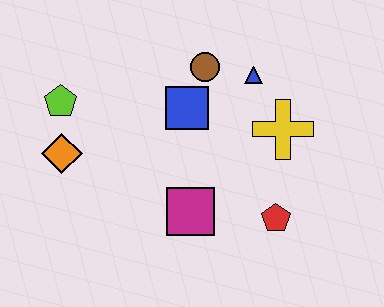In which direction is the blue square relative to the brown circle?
The blue square is below the brown circle.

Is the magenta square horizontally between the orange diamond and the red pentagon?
Yes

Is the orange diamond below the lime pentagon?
Yes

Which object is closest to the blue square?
The brown circle is closest to the blue square.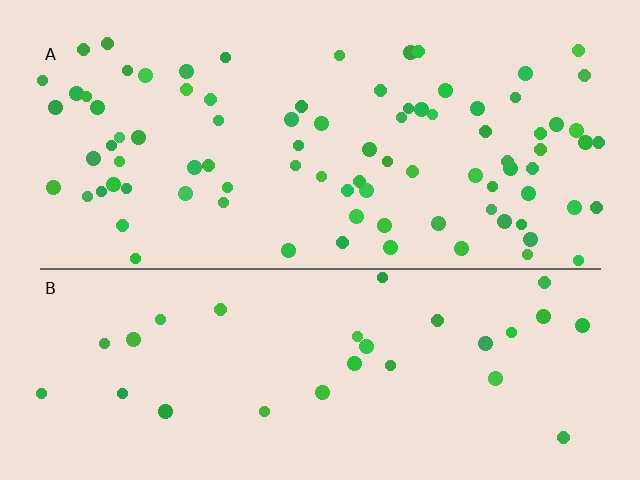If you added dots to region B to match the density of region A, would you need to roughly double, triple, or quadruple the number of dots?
Approximately triple.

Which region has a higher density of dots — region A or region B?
A (the top).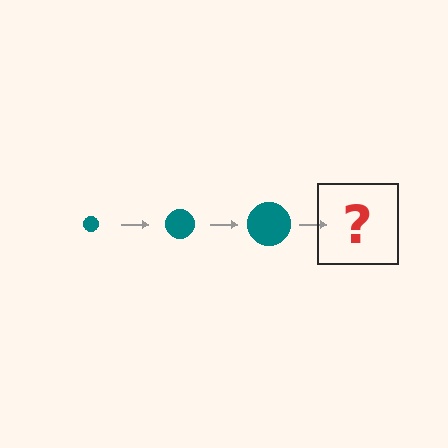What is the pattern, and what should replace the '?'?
The pattern is that the circle gets progressively larger each step. The '?' should be a teal circle, larger than the previous one.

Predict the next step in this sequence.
The next step is a teal circle, larger than the previous one.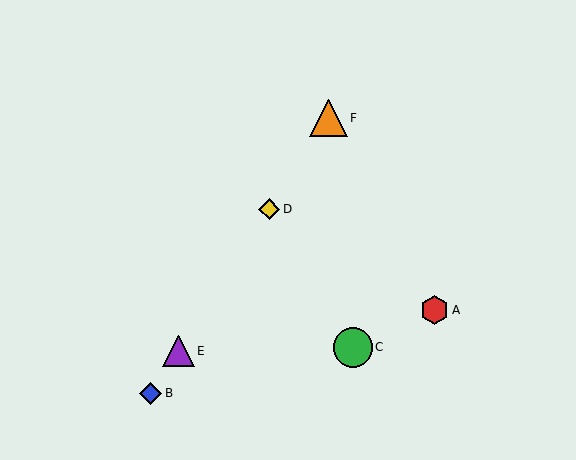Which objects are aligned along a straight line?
Objects B, D, E, F are aligned along a straight line.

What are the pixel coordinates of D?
Object D is at (269, 209).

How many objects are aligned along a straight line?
4 objects (B, D, E, F) are aligned along a straight line.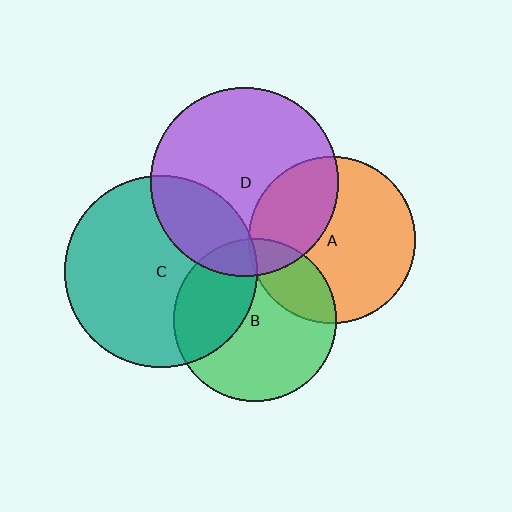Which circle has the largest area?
Circle C (teal).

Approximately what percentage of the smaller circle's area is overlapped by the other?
Approximately 25%.